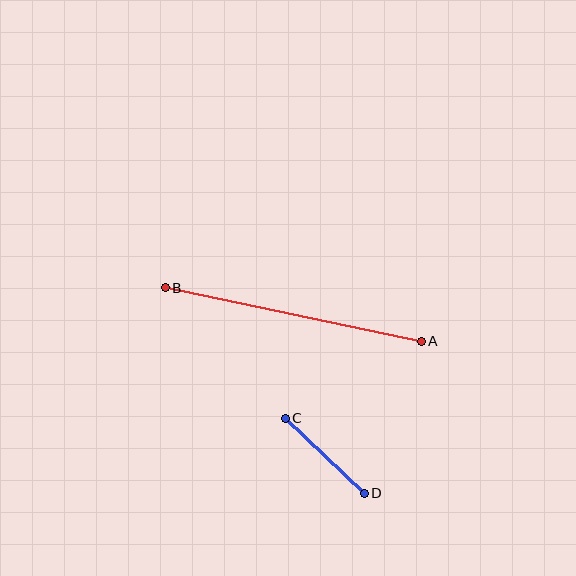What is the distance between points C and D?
The distance is approximately 109 pixels.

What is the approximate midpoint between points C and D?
The midpoint is at approximately (325, 456) pixels.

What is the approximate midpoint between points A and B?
The midpoint is at approximately (293, 315) pixels.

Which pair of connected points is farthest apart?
Points A and B are farthest apart.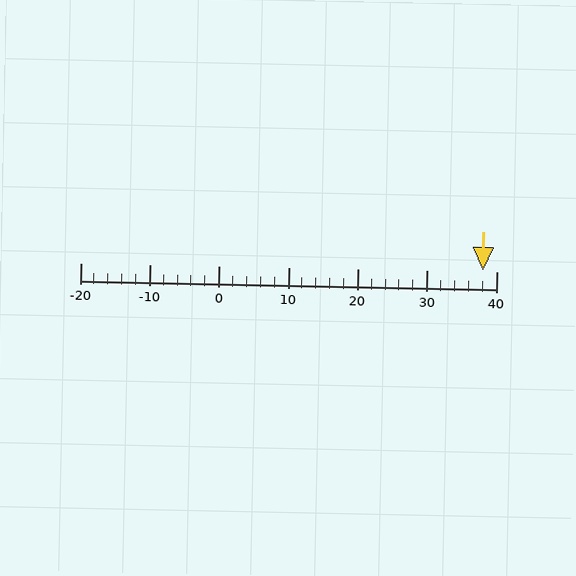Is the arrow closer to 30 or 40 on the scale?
The arrow is closer to 40.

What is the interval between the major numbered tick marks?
The major tick marks are spaced 10 units apart.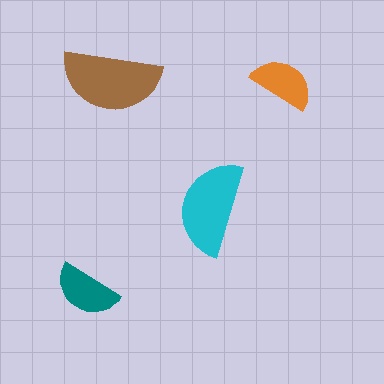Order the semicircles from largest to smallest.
the brown one, the cyan one, the teal one, the orange one.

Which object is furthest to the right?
The orange semicircle is rightmost.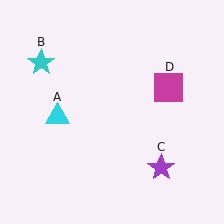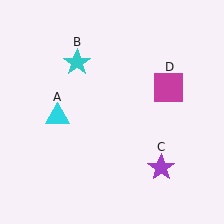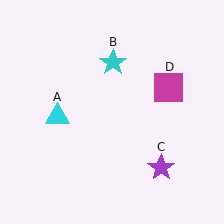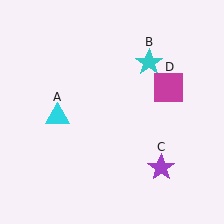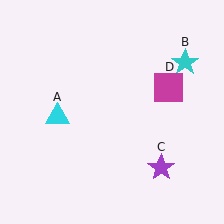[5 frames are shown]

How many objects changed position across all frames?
1 object changed position: cyan star (object B).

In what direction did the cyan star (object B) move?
The cyan star (object B) moved right.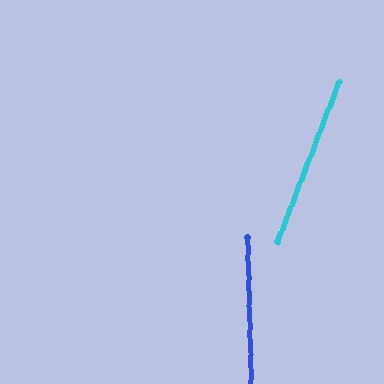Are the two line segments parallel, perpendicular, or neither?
Neither parallel nor perpendicular — they differ by about 23°.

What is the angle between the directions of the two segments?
Approximately 23 degrees.